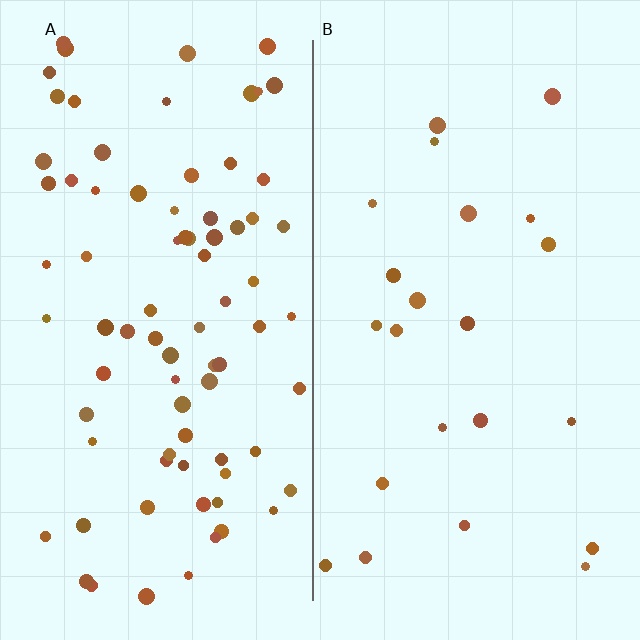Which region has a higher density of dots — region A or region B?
A (the left).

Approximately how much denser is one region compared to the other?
Approximately 3.6× — region A over region B.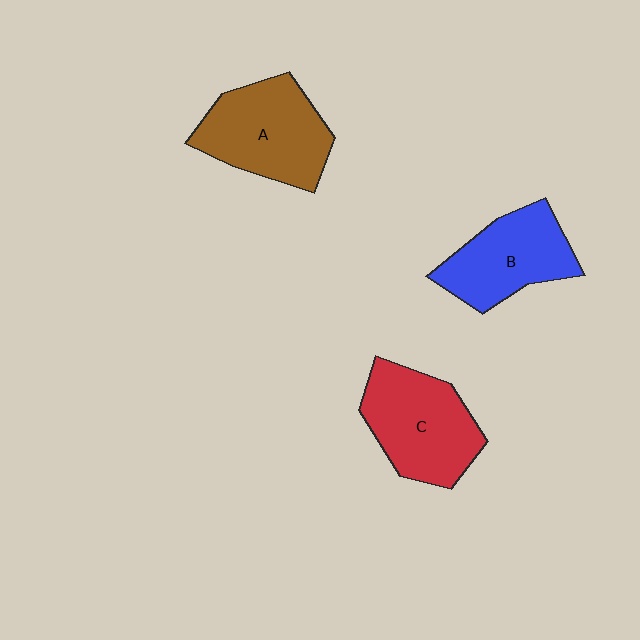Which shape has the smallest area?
Shape B (blue).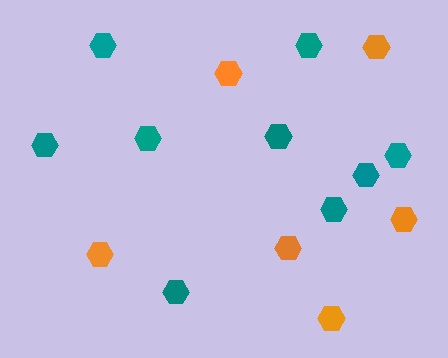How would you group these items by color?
There are 2 groups: one group of orange hexagons (6) and one group of teal hexagons (9).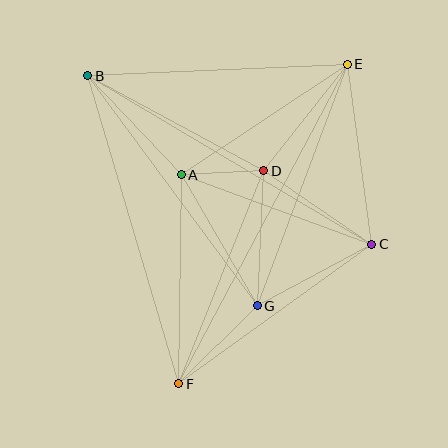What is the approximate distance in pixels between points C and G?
The distance between C and G is approximately 130 pixels.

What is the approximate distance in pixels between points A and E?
The distance between A and E is approximately 199 pixels.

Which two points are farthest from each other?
Points E and F are farthest from each other.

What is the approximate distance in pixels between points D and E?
The distance between D and E is approximately 135 pixels.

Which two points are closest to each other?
Points A and D are closest to each other.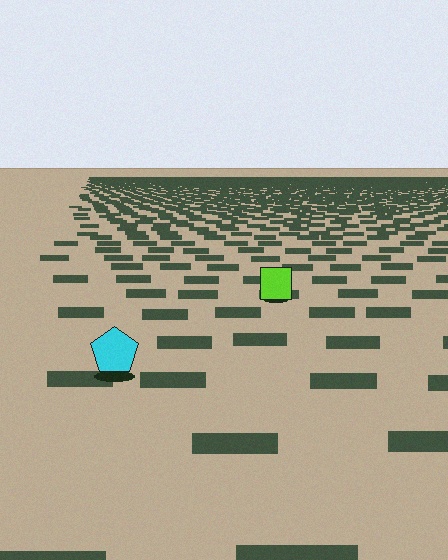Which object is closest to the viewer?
The cyan pentagon is closest. The texture marks near it are larger and more spread out.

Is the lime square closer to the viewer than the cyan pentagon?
No. The cyan pentagon is closer — you can tell from the texture gradient: the ground texture is coarser near it.